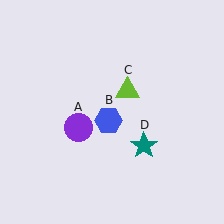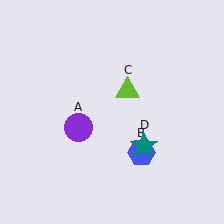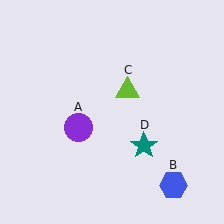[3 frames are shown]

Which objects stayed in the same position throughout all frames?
Purple circle (object A) and lime triangle (object C) and teal star (object D) remained stationary.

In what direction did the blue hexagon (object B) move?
The blue hexagon (object B) moved down and to the right.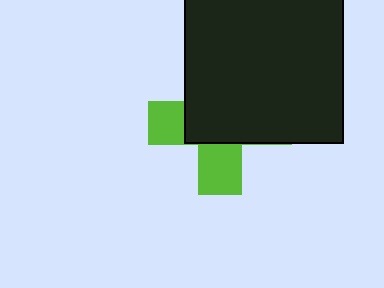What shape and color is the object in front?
The object in front is a black square.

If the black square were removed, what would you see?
You would see the complete lime cross.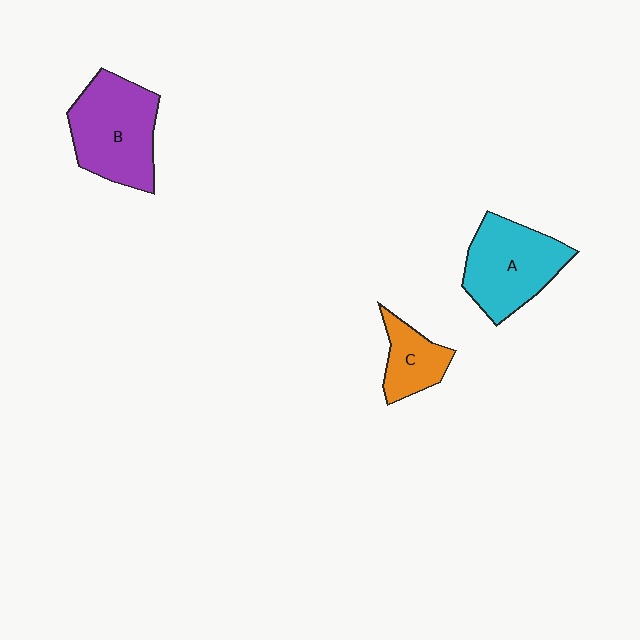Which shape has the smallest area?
Shape C (orange).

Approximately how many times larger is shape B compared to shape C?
Approximately 2.1 times.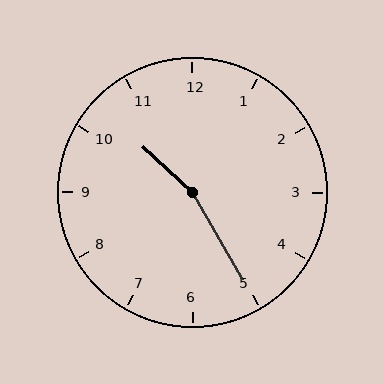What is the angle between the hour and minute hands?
Approximately 162 degrees.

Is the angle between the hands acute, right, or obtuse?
It is obtuse.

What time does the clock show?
10:25.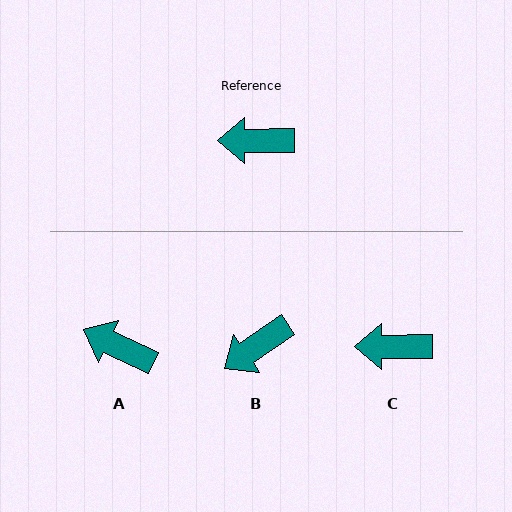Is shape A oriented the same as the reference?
No, it is off by about 26 degrees.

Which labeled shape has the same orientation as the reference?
C.